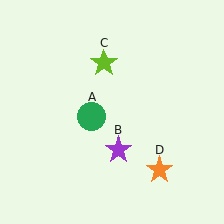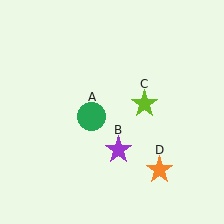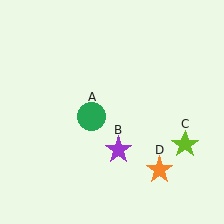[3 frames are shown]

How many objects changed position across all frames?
1 object changed position: lime star (object C).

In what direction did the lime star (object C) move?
The lime star (object C) moved down and to the right.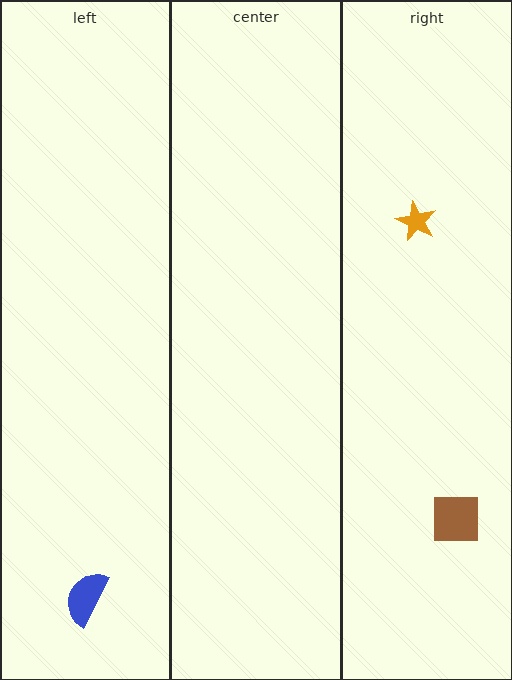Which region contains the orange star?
The right region.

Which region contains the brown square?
The right region.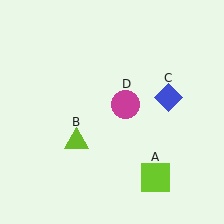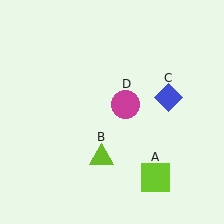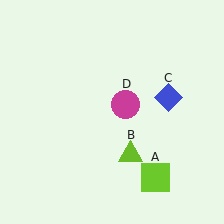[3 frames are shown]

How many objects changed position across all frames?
1 object changed position: lime triangle (object B).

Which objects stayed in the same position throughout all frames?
Lime square (object A) and blue diamond (object C) and magenta circle (object D) remained stationary.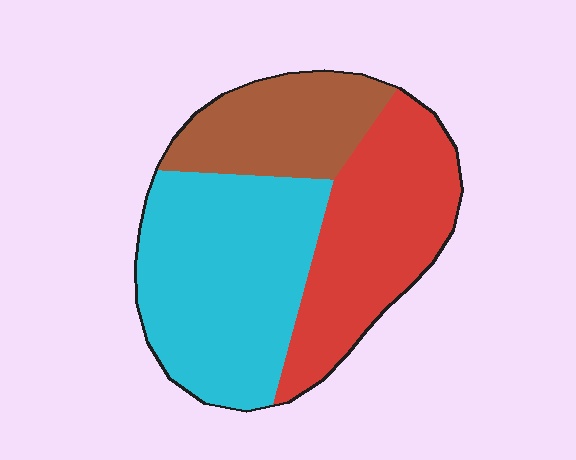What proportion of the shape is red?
Red covers around 35% of the shape.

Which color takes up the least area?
Brown, at roughly 20%.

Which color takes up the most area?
Cyan, at roughly 45%.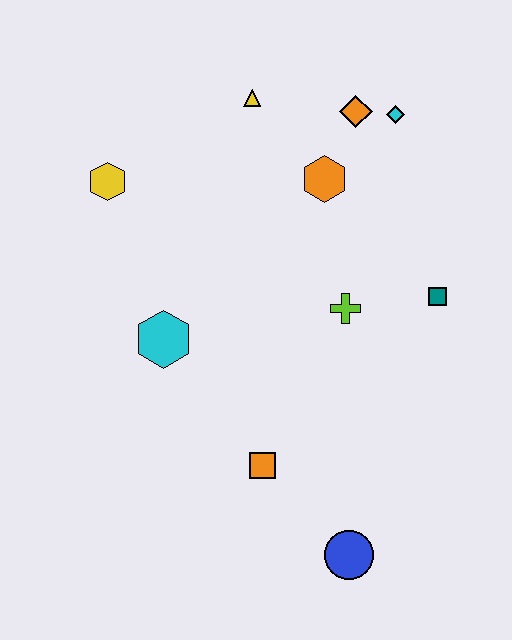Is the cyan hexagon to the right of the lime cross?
No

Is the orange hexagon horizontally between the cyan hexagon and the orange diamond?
Yes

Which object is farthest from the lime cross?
The yellow hexagon is farthest from the lime cross.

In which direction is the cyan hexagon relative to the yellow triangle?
The cyan hexagon is below the yellow triangle.